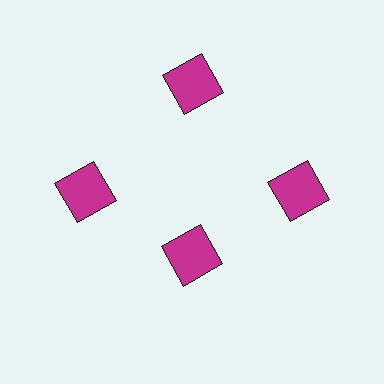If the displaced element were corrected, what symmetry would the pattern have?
It would have 4-fold rotational symmetry — the pattern would map onto itself every 90 degrees.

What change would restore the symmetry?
The symmetry would be restored by moving it outward, back onto the ring so that all 4 squares sit at equal angles and equal distance from the center.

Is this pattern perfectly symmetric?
No. The 4 magenta squares are arranged in a ring, but one element near the 6 o'clock position is pulled inward toward the center, breaking the 4-fold rotational symmetry.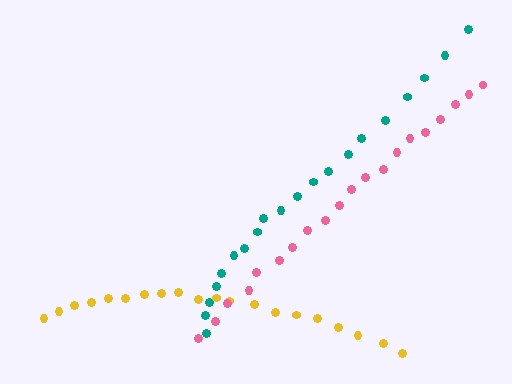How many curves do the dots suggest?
There are 3 distinct paths.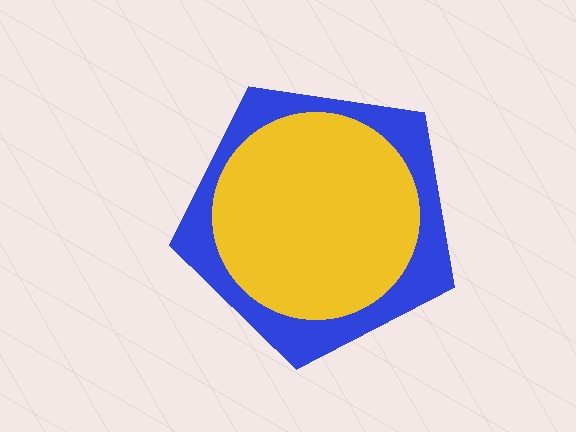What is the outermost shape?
The blue pentagon.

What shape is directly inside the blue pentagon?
The yellow circle.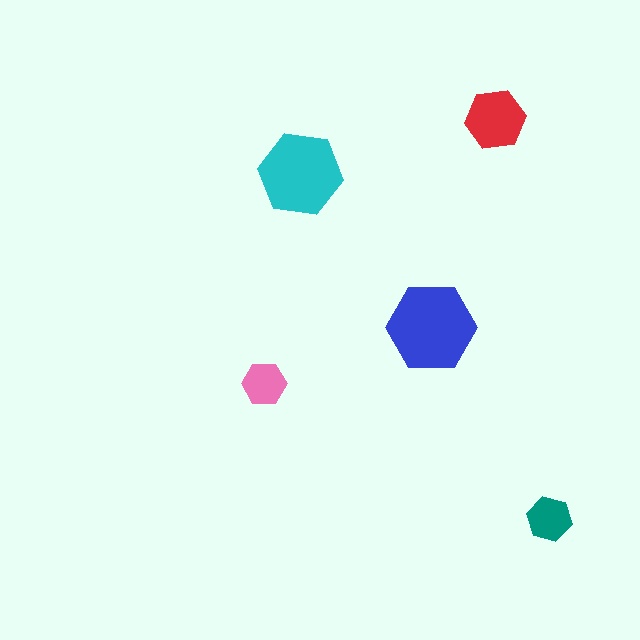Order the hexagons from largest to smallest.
the blue one, the cyan one, the red one, the teal one, the pink one.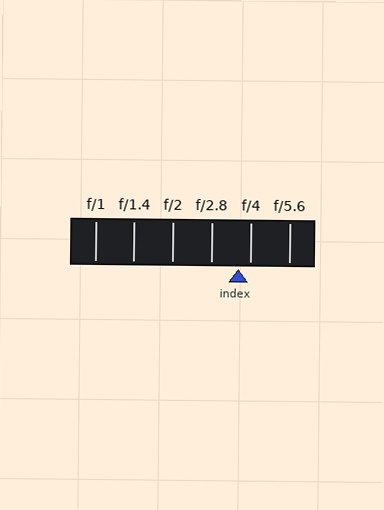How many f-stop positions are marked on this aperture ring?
There are 6 f-stop positions marked.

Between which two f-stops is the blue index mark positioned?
The index mark is between f/2.8 and f/4.